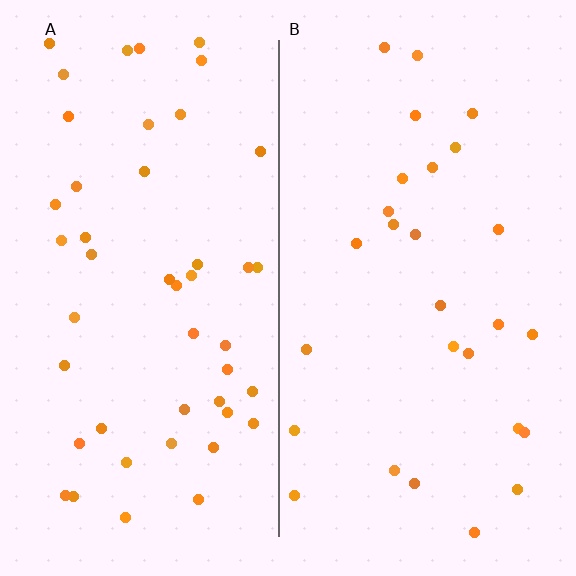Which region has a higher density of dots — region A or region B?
A (the left).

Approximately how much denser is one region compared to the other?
Approximately 1.7× — region A over region B.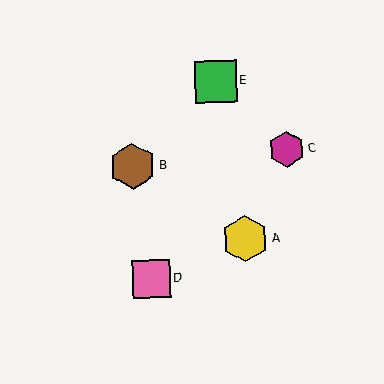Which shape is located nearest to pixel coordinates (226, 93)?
The green square (labeled E) at (215, 82) is nearest to that location.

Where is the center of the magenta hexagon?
The center of the magenta hexagon is at (287, 149).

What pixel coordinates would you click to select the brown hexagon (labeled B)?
Click at (133, 166) to select the brown hexagon B.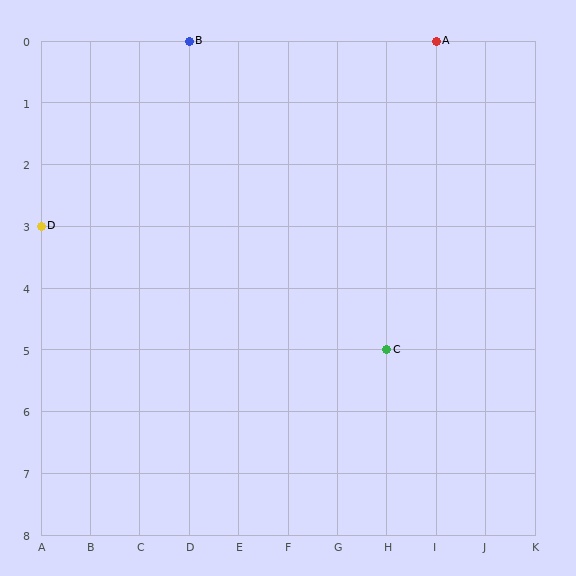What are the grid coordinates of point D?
Point D is at grid coordinates (A, 3).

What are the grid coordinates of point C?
Point C is at grid coordinates (H, 5).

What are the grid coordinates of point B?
Point B is at grid coordinates (D, 0).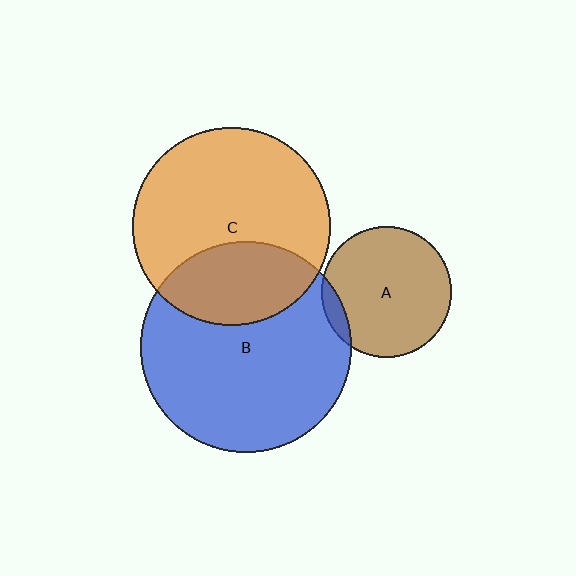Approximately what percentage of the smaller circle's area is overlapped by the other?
Approximately 10%.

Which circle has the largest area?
Circle B (blue).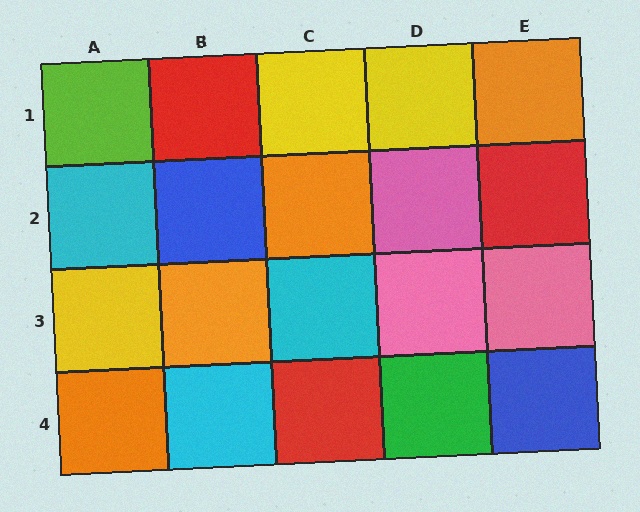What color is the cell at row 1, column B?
Red.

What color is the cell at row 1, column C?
Yellow.